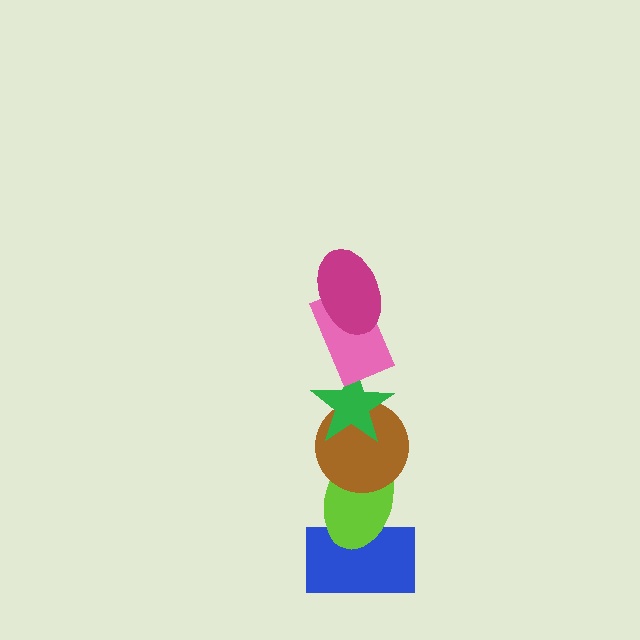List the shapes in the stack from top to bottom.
From top to bottom: the magenta ellipse, the pink rectangle, the green star, the brown circle, the lime ellipse, the blue rectangle.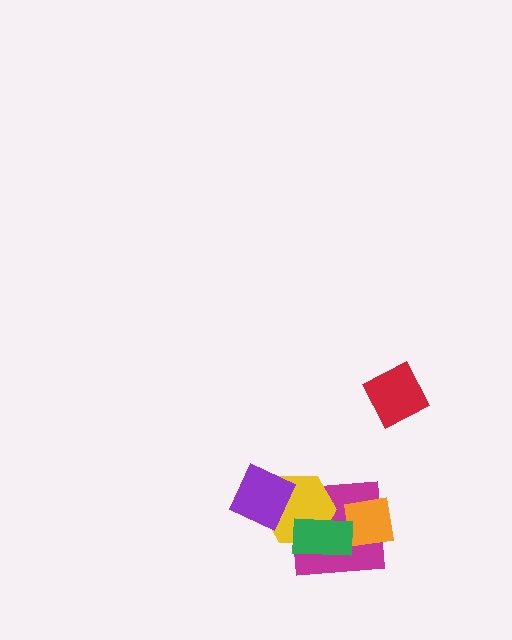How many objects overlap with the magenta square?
3 objects overlap with the magenta square.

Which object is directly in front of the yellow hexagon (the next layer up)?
The purple diamond is directly in front of the yellow hexagon.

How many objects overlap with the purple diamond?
1 object overlaps with the purple diamond.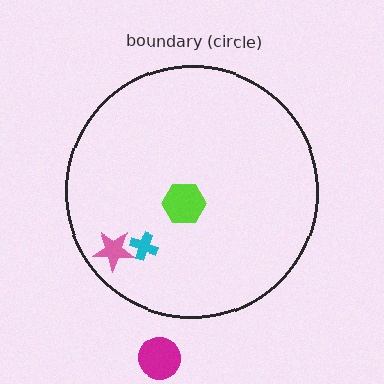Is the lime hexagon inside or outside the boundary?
Inside.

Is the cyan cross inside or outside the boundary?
Inside.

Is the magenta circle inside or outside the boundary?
Outside.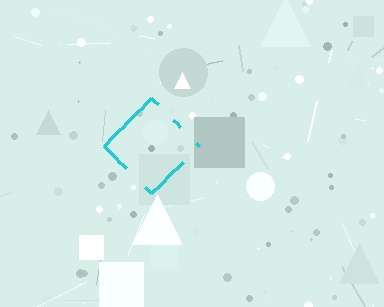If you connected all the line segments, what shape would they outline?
They would outline a diamond.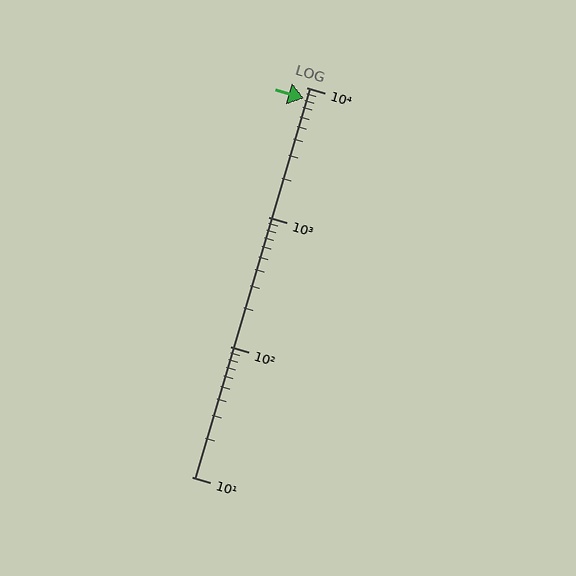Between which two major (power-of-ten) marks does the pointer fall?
The pointer is between 1000 and 10000.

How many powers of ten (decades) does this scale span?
The scale spans 3 decades, from 10 to 10000.